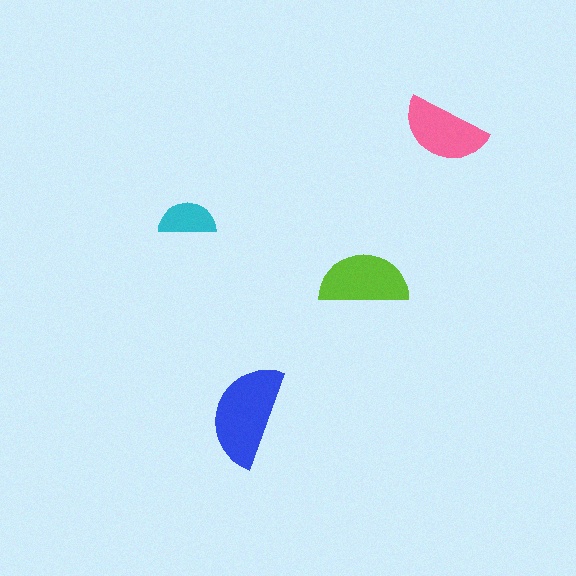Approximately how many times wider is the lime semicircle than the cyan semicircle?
About 1.5 times wider.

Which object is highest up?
The pink semicircle is topmost.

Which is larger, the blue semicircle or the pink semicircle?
The blue one.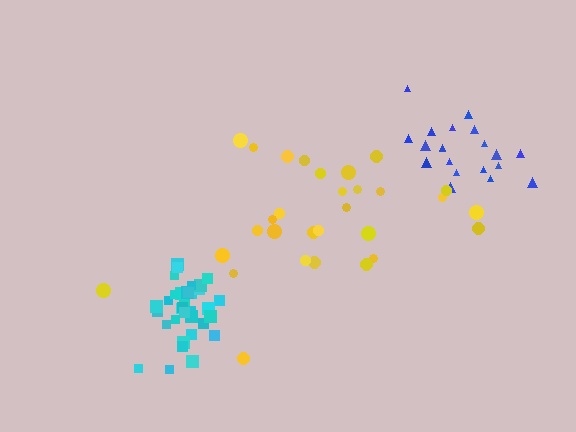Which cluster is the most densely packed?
Cyan.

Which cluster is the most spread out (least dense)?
Yellow.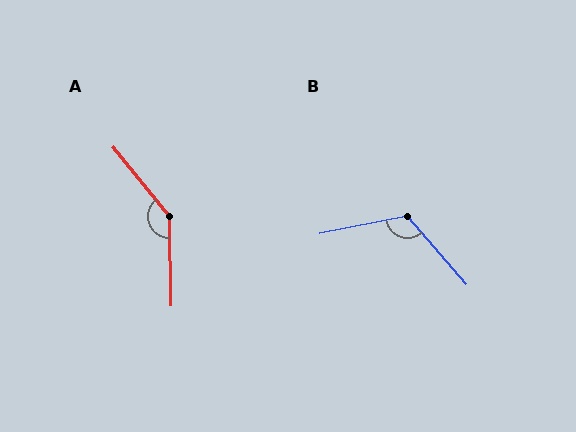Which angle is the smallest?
B, at approximately 120 degrees.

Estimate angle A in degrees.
Approximately 142 degrees.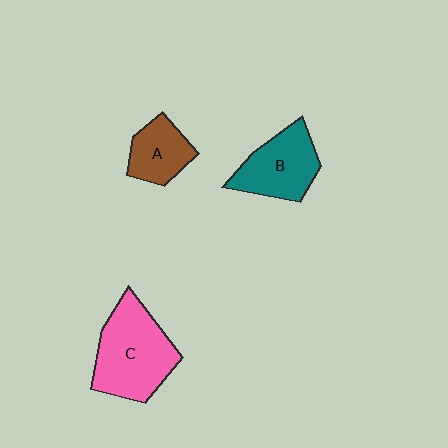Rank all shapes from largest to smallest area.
From largest to smallest: C (pink), B (teal), A (brown).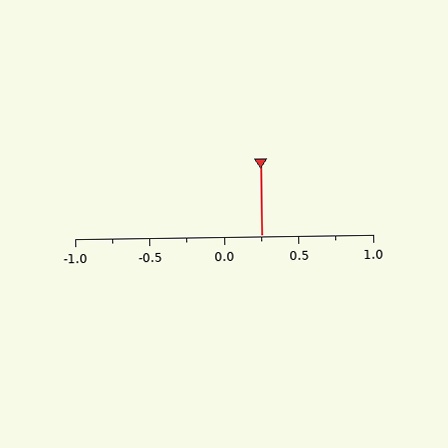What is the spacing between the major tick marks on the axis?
The major ticks are spaced 0.5 apart.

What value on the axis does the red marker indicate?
The marker indicates approximately 0.25.